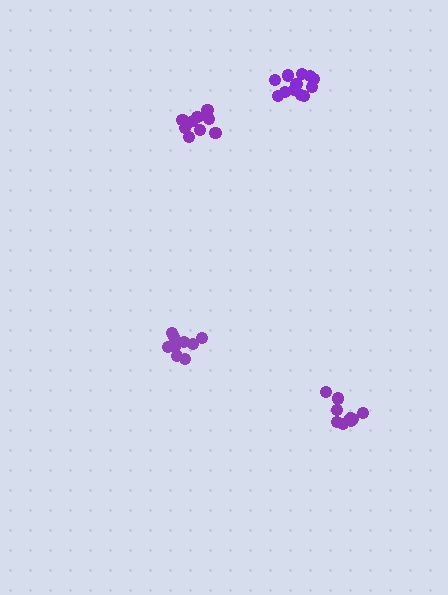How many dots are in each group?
Group 1: 12 dots, Group 2: 9 dots, Group 3: 9 dots, Group 4: 10 dots (40 total).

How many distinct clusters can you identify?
There are 4 distinct clusters.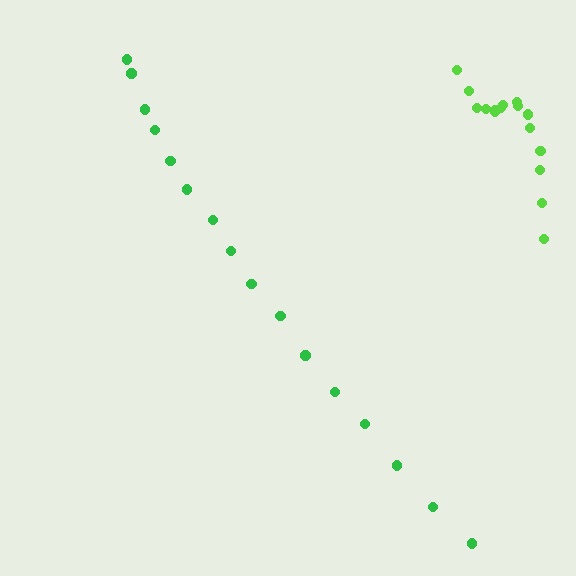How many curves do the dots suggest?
There are 2 distinct paths.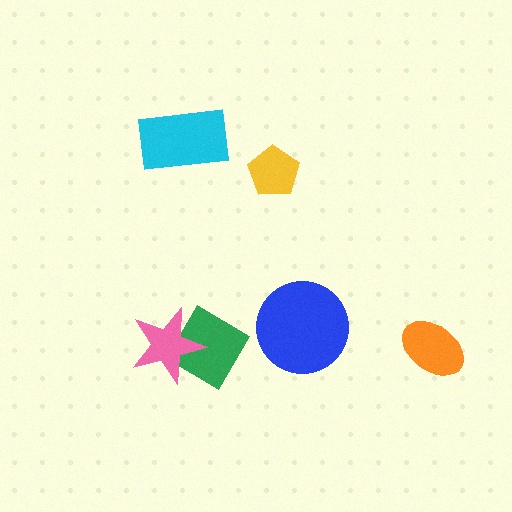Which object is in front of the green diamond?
The pink star is in front of the green diamond.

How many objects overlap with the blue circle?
0 objects overlap with the blue circle.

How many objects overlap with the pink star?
1 object overlaps with the pink star.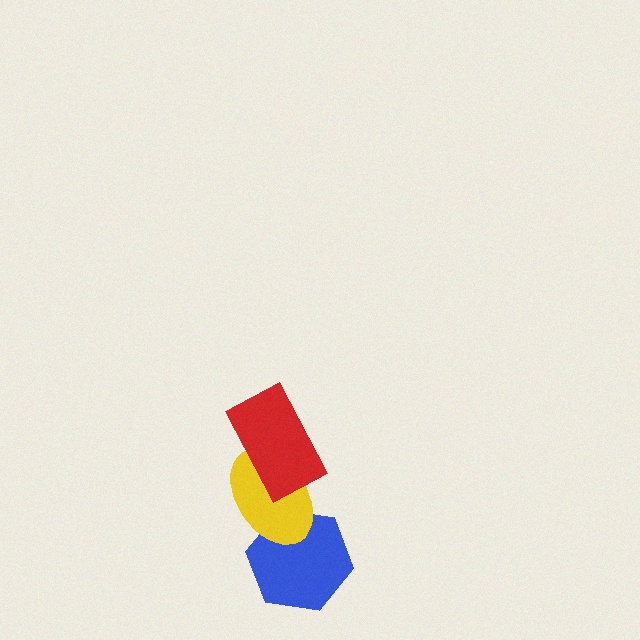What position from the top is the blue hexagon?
The blue hexagon is 3rd from the top.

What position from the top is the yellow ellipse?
The yellow ellipse is 2nd from the top.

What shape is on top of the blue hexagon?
The yellow ellipse is on top of the blue hexagon.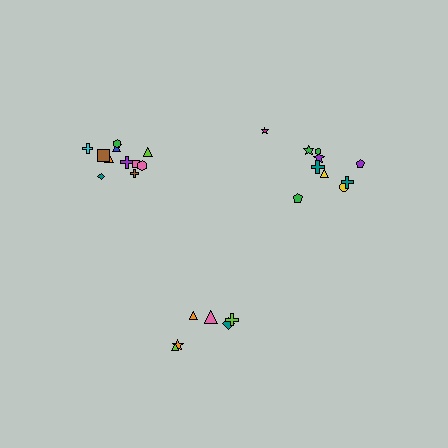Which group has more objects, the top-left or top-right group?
The top-left group.